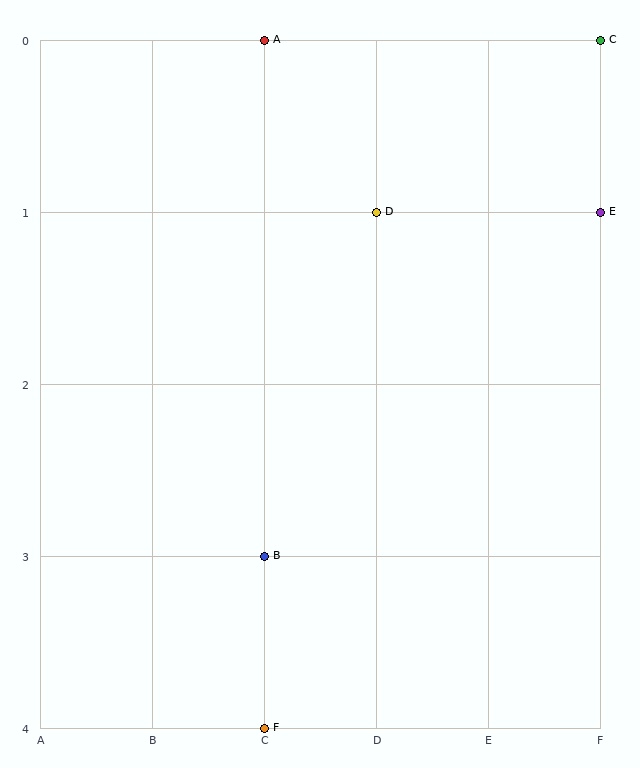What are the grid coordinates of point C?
Point C is at grid coordinates (F, 0).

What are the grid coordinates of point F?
Point F is at grid coordinates (C, 4).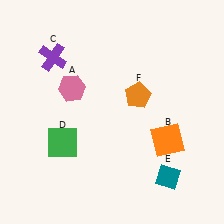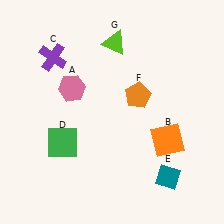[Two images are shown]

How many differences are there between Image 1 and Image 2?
There is 1 difference between the two images.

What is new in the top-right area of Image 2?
A lime triangle (G) was added in the top-right area of Image 2.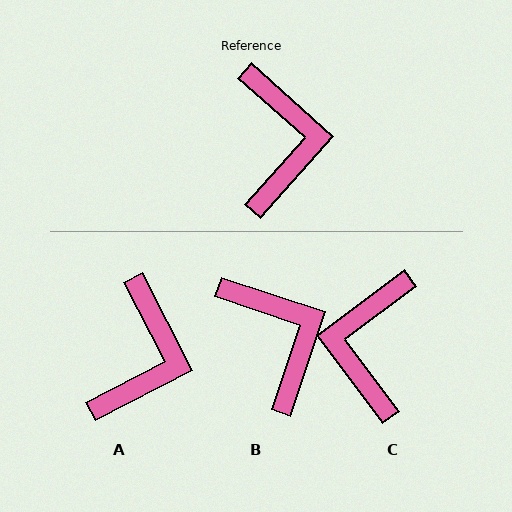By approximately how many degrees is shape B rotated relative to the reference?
Approximately 23 degrees counter-clockwise.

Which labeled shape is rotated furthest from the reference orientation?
C, about 169 degrees away.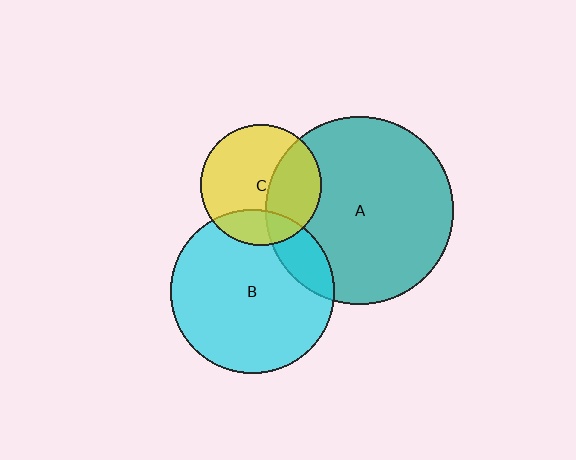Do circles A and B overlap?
Yes.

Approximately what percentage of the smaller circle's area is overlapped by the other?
Approximately 15%.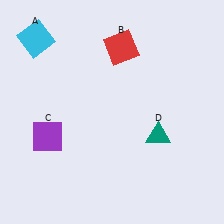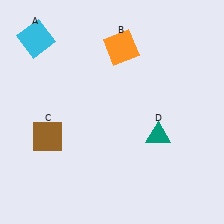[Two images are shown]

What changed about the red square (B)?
In Image 1, B is red. In Image 2, it changed to orange.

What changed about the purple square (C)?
In Image 1, C is purple. In Image 2, it changed to brown.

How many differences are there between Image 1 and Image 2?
There are 2 differences between the two images.